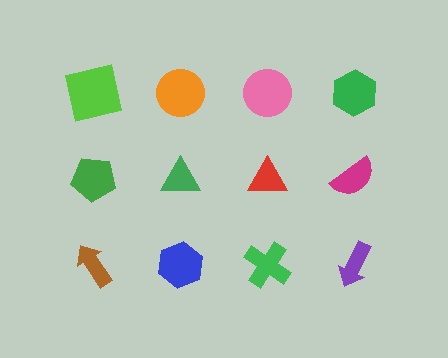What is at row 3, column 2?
A blue hexagon.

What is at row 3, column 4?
A purple arrow.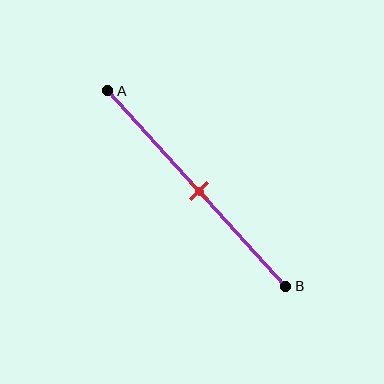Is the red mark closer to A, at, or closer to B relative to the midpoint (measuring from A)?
The red mark is approximately at the midpoint of segment AB.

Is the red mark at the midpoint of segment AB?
Yes, the mark is approximately at the midpoint.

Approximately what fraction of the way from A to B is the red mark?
The red mark is approximately 50% of the way from A to B.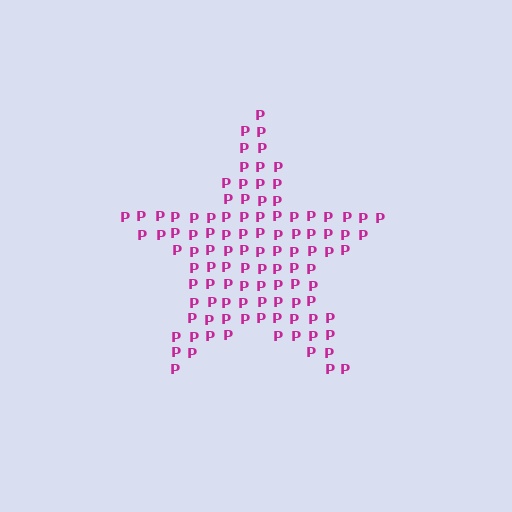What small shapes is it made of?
It is made of small letter P's.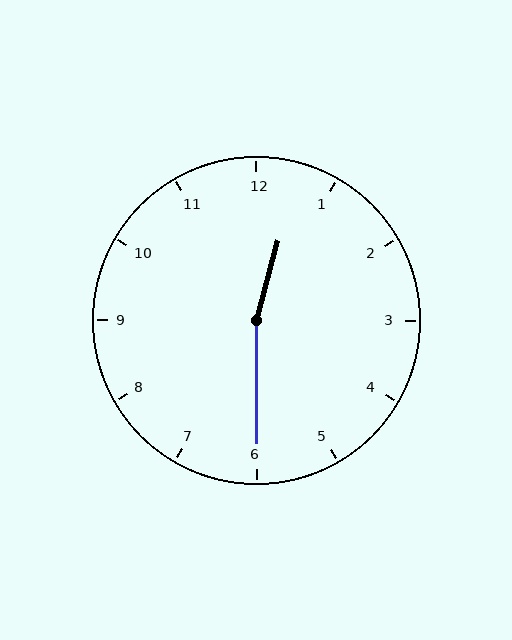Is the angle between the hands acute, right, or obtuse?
It is obtuse.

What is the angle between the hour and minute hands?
Approximately 165 degrees.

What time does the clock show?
12:30.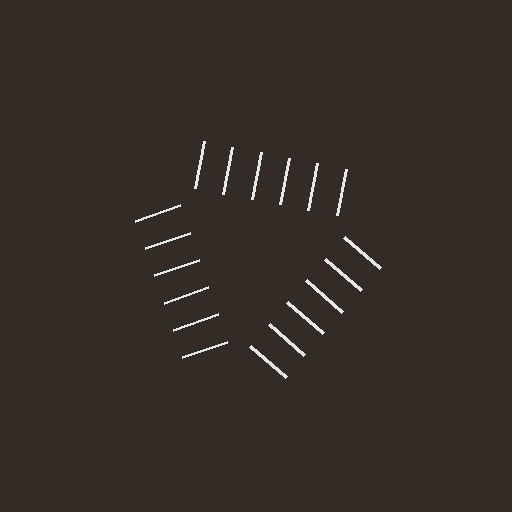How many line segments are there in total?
18 — 6 along each of the 3 edges.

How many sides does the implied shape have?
3 sides — the line-ends trace a triangle.